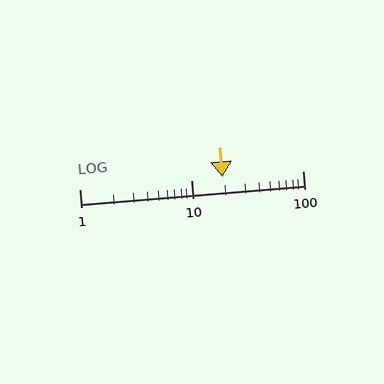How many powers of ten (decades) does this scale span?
The scale spans 2 decades, from 1 to 100.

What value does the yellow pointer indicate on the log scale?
The pointer indicates approximately 19.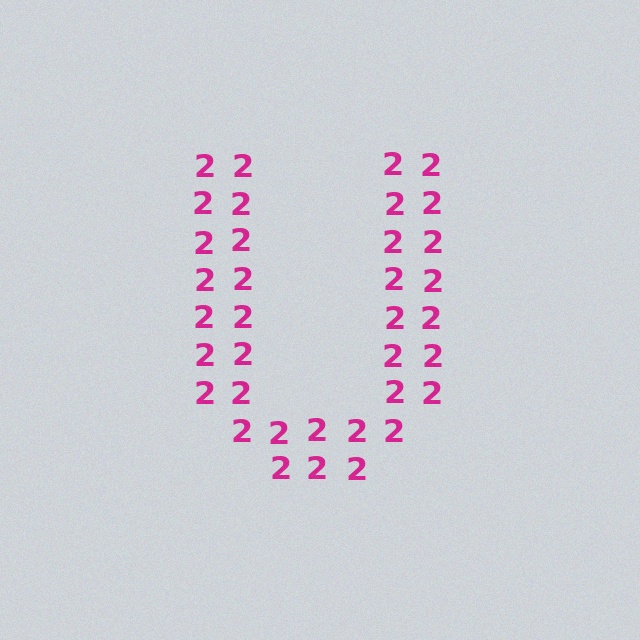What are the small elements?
The small elements are digit 2's.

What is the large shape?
The large shape is the letter U.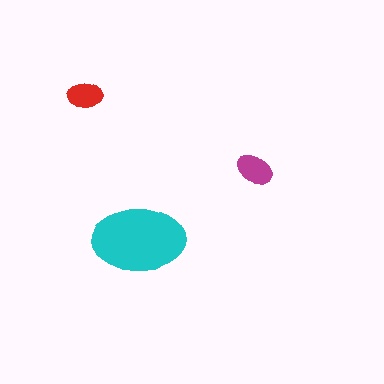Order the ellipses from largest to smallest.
the cyan one, the magenta one, the red one.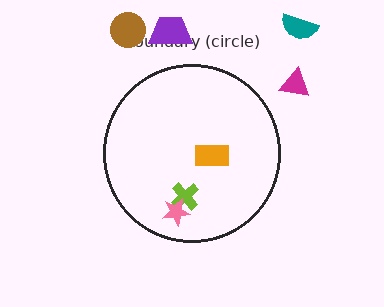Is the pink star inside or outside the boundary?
Inside.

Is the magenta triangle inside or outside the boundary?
Outside.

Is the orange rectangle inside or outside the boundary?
Inside.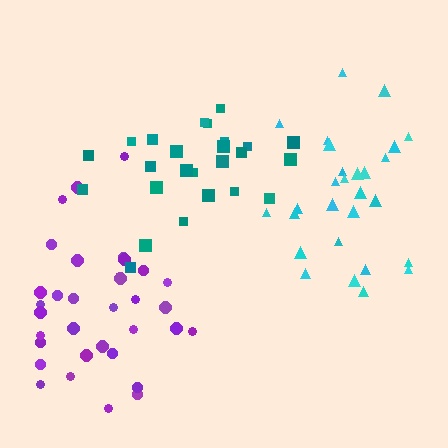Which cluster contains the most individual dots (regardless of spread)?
Purple (35).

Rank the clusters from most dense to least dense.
teal, purple, cyan.